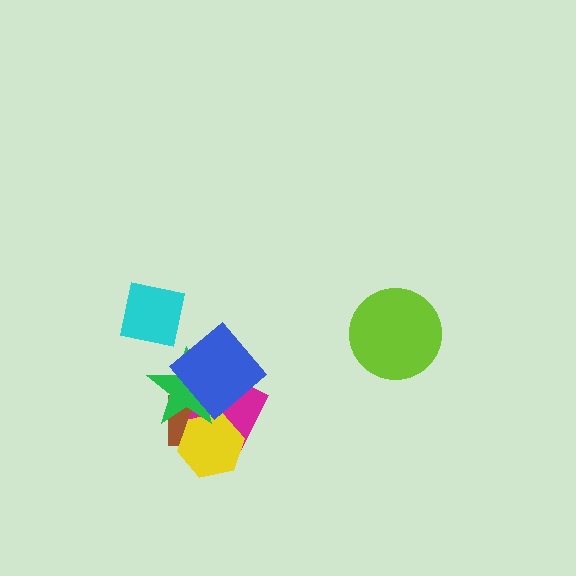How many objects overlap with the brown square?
3 objects overlap with the brown square.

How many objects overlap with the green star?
4 objects overlap with the green star.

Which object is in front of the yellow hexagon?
The green star is in front of the yellow hexagon.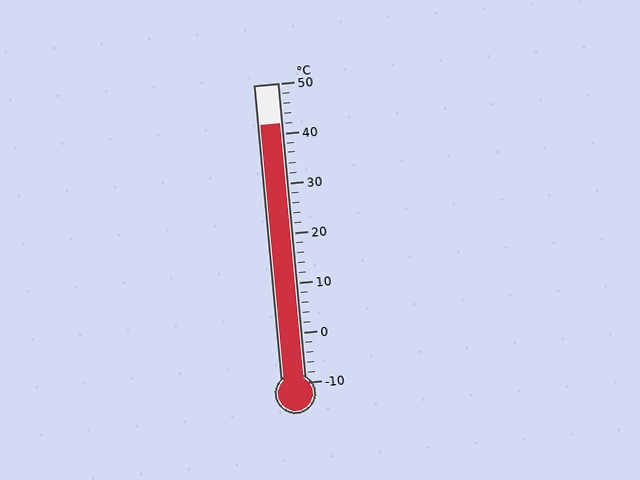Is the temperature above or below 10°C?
The temperature is above 10°C.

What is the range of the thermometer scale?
The thermometer scale ranges from -10°C to 50°C.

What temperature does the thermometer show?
The thermometer shows approximately 42°C.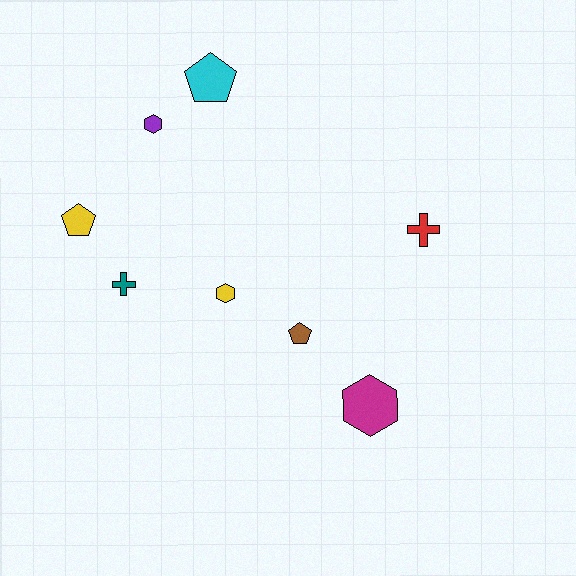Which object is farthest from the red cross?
The yellow pentagon is farthest from the red cross.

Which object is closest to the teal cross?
The yellow pentagon is closest to the teal cross.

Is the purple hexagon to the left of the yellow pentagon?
No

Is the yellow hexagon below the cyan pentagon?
Yes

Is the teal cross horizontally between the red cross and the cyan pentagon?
No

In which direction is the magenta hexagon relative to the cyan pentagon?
The magenta hexagon is below the cyan pentagon.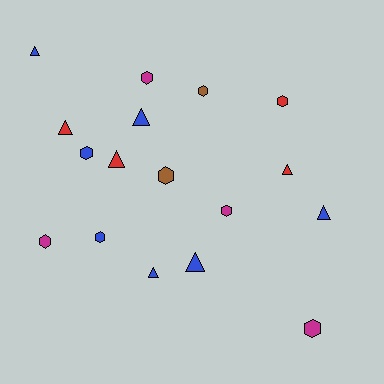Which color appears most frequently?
Blue, with 7 objects.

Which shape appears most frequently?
Hexagon, with 9 objects.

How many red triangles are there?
There are 3 red triangles.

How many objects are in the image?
There are 17 objects.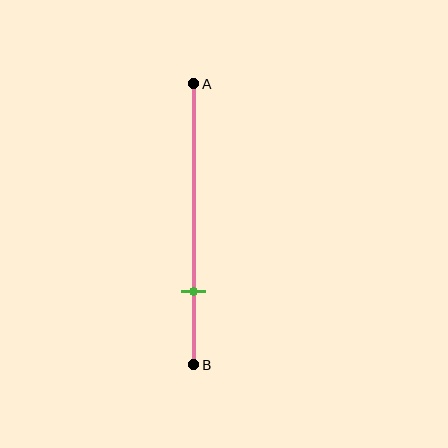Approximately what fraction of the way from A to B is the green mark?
The green mark is approximately 75% of the way from A to B.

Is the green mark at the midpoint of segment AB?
No, the mark is at about 75% from A, not at the 50% midpoint.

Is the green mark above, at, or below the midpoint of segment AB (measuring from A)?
The green mark is below the midpoint of segment AB.